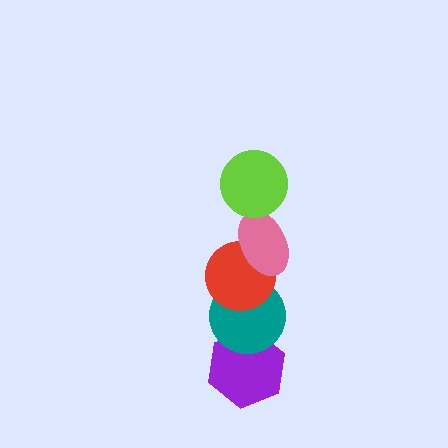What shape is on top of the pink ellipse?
The lime circle is on top of the pink ellipse.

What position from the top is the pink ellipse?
The pink ellipse is 2nd from the top.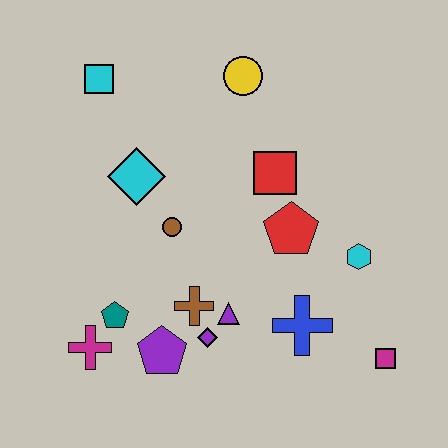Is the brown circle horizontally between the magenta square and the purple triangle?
No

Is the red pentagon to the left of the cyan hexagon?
Yes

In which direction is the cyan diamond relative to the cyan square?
The cyan diamond is below the cyan square.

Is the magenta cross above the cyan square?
No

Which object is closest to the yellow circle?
The red square is closest to the yellow circle.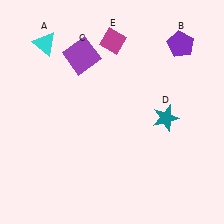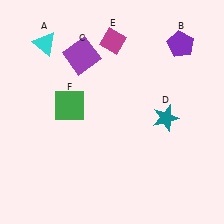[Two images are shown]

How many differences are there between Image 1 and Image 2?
There is 1 difference between the two images.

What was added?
A green square (F) was added in Image 2.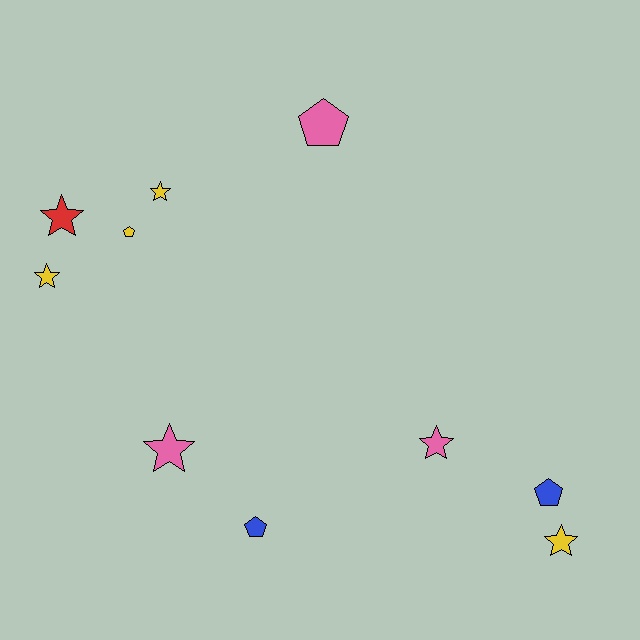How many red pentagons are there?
There are no red pentagons.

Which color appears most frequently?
Yellow, with 4 objects.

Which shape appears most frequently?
Star, with 6 objects.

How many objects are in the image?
There are 10 objects.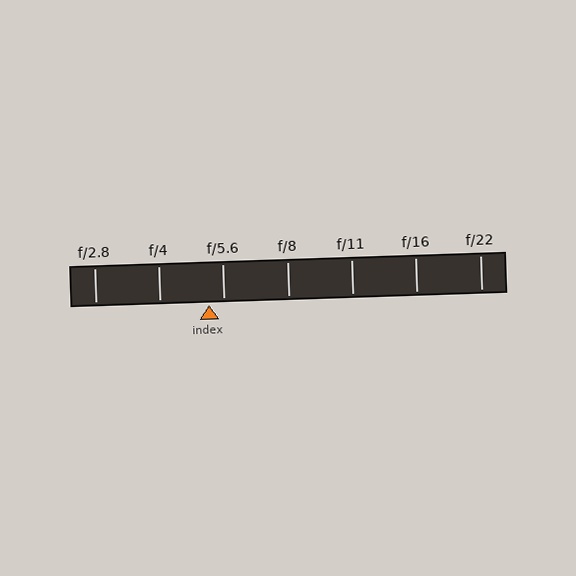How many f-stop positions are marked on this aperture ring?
There are 7 f-stop positions marked.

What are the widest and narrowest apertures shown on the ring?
The widest aperture shown is f/2.8 and the narrowest is f/22.